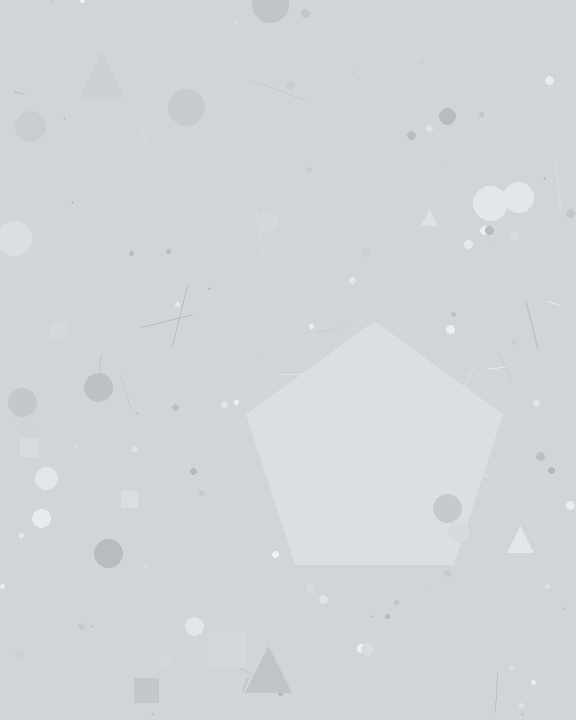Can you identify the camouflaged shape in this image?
The camouflaged shape is a pentagon.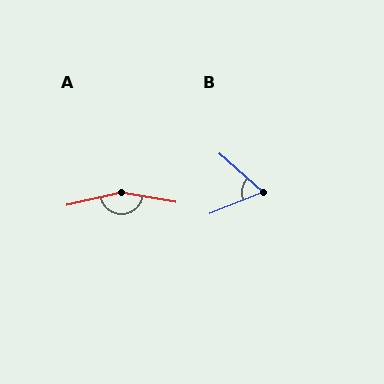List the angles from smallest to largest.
B (64°), A (157°).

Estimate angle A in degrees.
Approximately 157 degrees.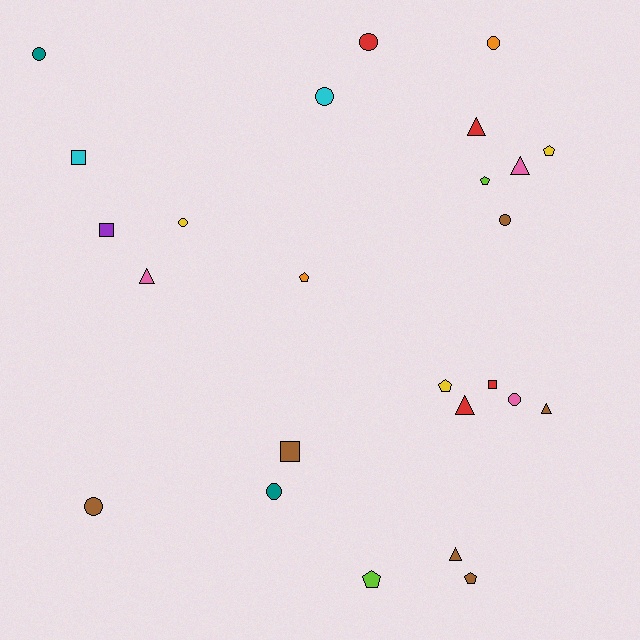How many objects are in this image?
There are 25 objects.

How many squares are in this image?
There are 4 squares.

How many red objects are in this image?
There are 4 red objects.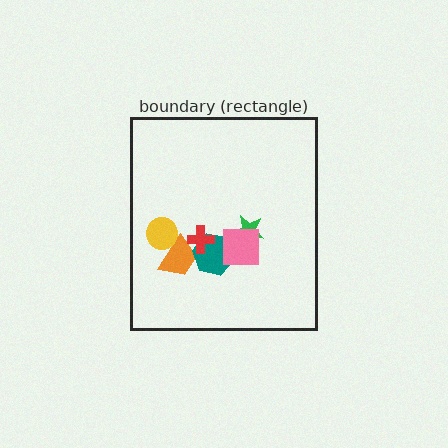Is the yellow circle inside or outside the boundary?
Inside.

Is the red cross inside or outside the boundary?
Inside.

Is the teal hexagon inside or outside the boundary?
Inside.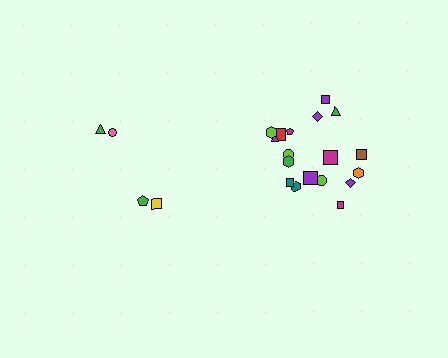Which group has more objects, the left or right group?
The right group.